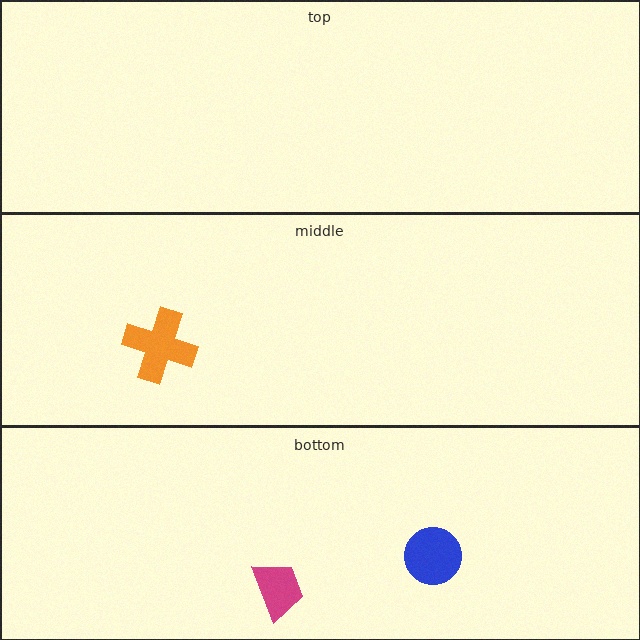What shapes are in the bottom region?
The magenta trapezoid, the blue circle.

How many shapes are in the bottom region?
2.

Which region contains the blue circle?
The bottom region.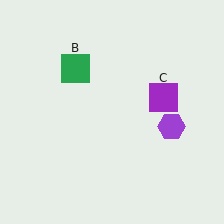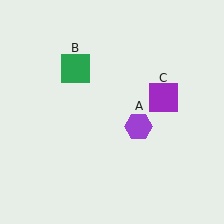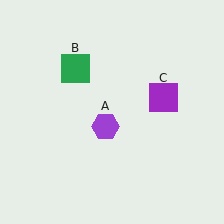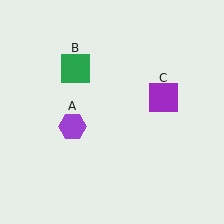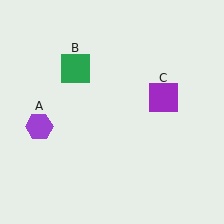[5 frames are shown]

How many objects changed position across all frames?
1 object changed position: purple hexagon (object A).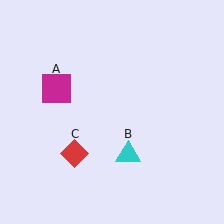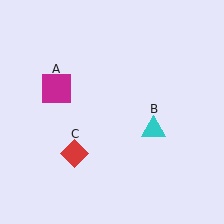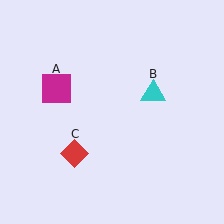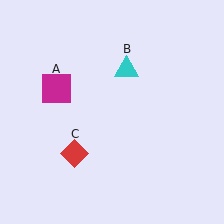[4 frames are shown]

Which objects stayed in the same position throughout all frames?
Magenta square (object A) and red diamond (object C) remained stationary.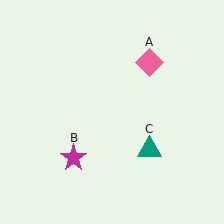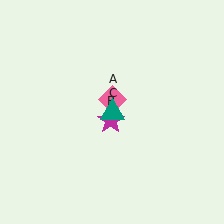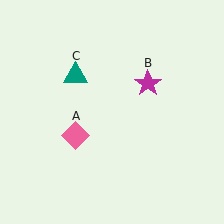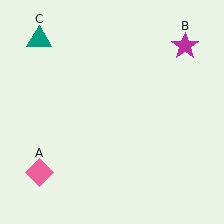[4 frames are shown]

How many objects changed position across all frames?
3 objects changed position: pink diamond (object A), magenta star (object B), teal triangle (object C).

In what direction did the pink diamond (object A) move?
The pink diamond (object A) moved down and to the left.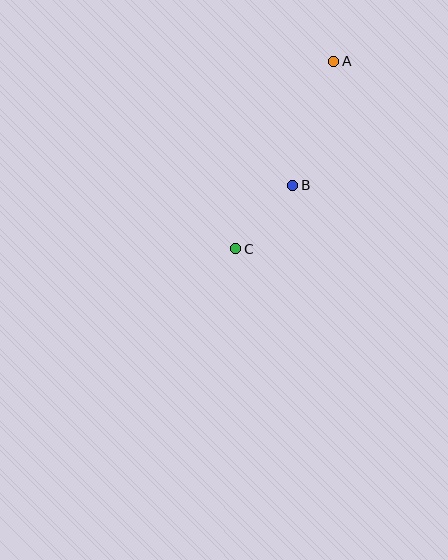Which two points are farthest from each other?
Points A and C are farthest from each other.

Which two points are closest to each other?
Points B and C are closest to each other.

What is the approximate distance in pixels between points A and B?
The distance between A and B is approximately 131 pixels.